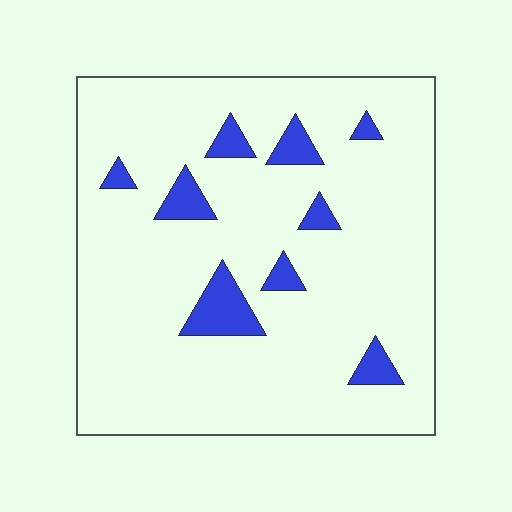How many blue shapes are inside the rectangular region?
9.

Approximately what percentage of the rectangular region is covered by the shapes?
Approximately 10%.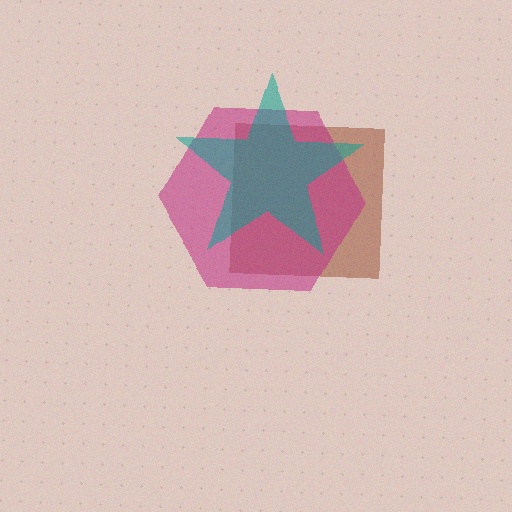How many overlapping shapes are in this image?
There are 3 overlapping shapes in the image.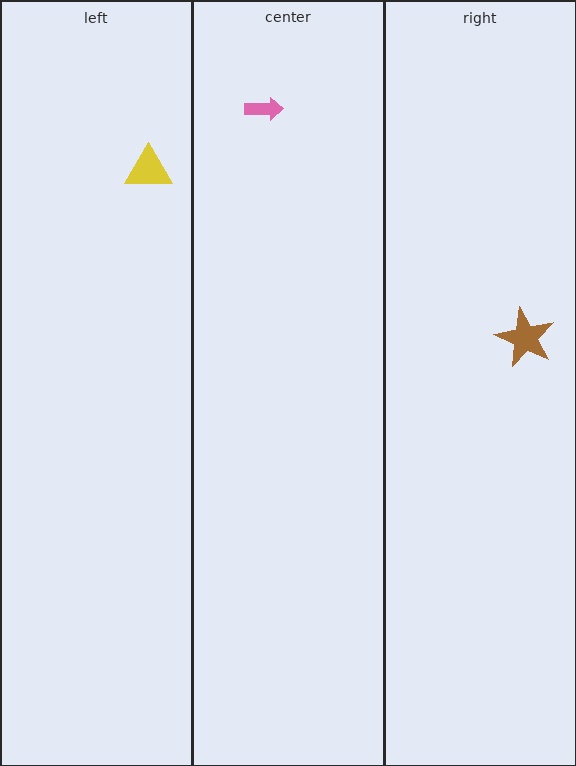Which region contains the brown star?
The right region.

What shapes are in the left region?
The yellow triangle.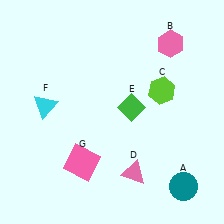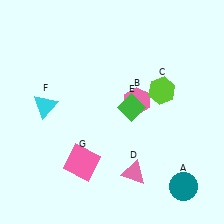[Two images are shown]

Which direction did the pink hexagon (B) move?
The pink hexagon (B) moved down.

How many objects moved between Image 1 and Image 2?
1 object moved between the two images.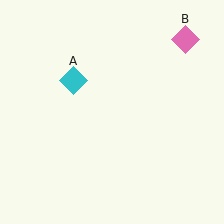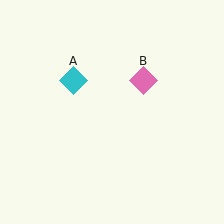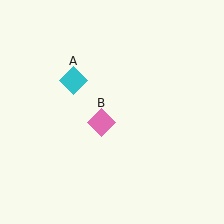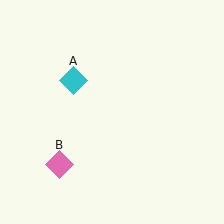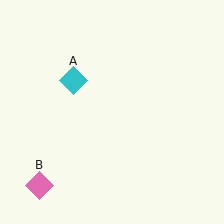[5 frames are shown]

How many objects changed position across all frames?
1 object changed position: pink diamond (object B).